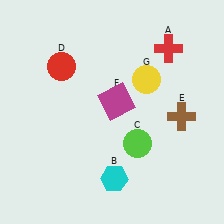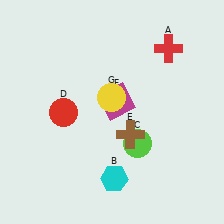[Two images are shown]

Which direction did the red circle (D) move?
The red circle (D) moved down.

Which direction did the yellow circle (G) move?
The yellow circle (G) moved left.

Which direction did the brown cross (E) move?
The brown cross (E) moved left.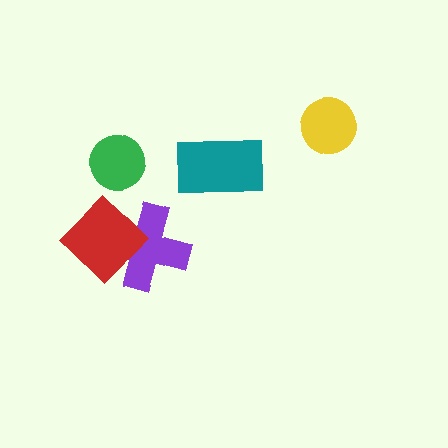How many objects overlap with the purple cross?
1 object overlaps with the purple cross.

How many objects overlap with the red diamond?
1 object overlaps with the red diamond.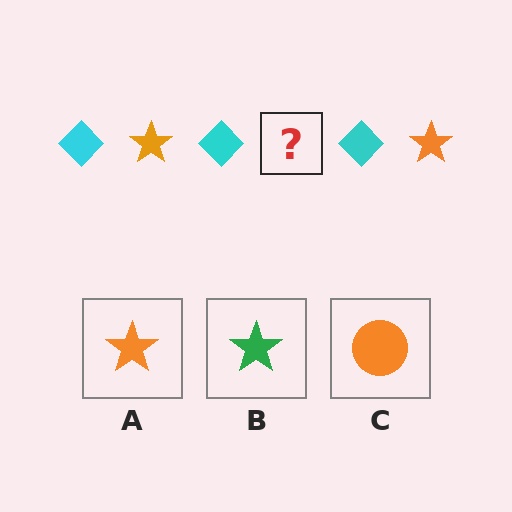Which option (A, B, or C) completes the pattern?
A.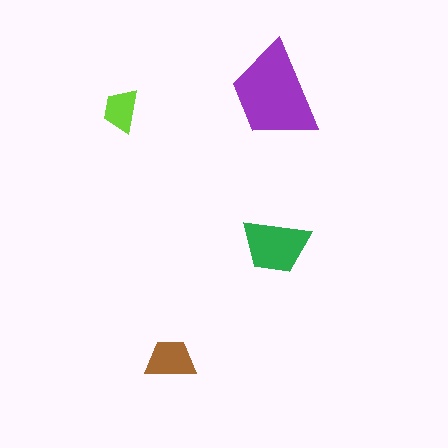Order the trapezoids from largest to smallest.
the purple one, the green one, the brown one, the lime one.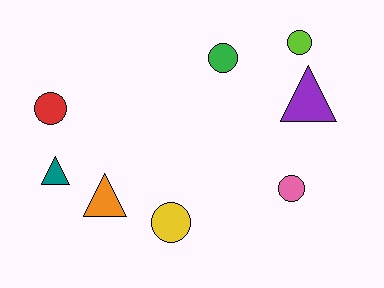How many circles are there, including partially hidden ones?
There are 5 circles.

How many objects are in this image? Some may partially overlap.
There are 8 objects.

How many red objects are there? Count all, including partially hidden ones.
There is 1 red object.